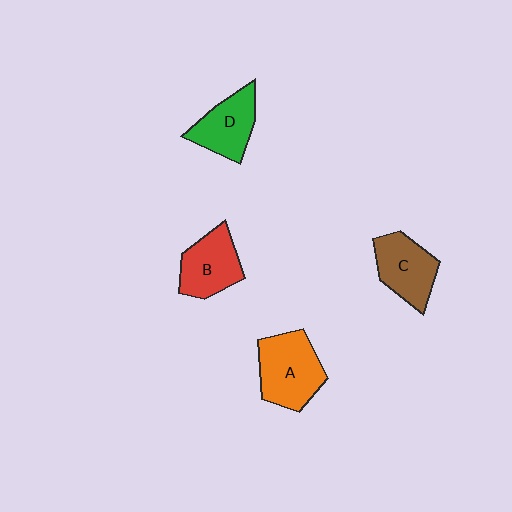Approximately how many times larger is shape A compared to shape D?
Approximately 1.3 times.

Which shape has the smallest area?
Shape D (green).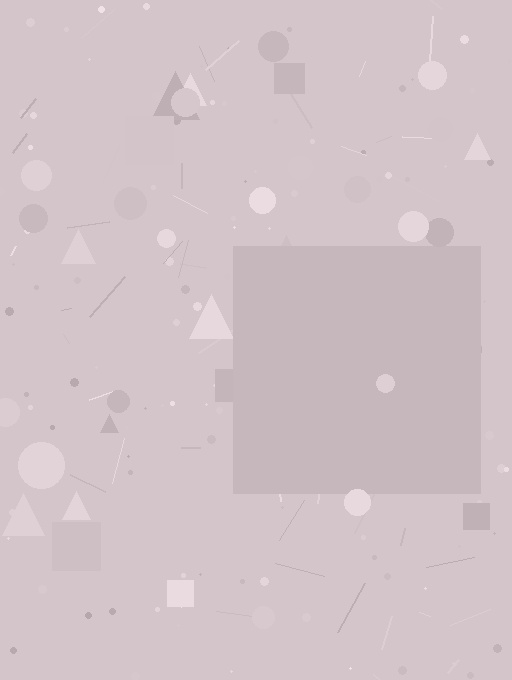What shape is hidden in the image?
A square is hidden in the image.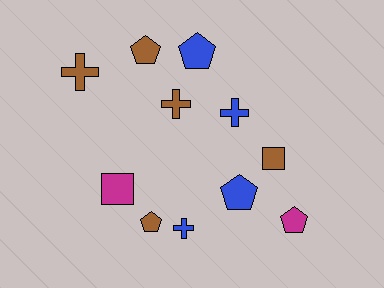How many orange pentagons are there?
There are no orange pentagons.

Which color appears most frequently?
Brown, with 5 objects.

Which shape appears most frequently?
Pentagon, with 5 objects.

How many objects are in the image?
There are 11 objects.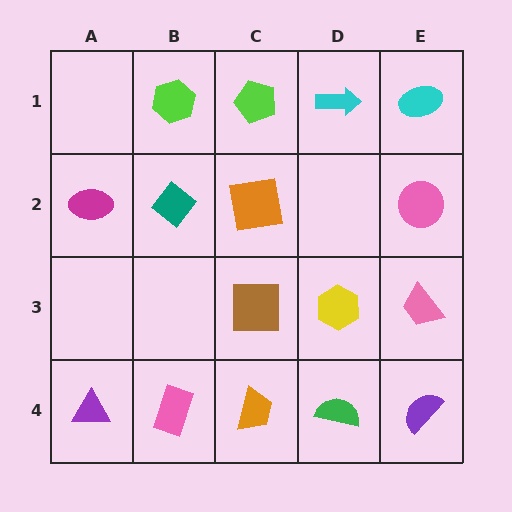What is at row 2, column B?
A teal diamond.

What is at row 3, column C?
A brown square.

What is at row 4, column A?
A purple triangle.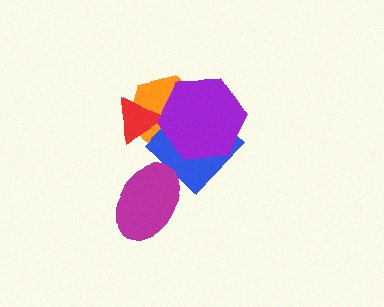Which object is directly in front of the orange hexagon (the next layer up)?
The blue diamond is directly in front of the orange hexagon.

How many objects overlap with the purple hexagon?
3 objects overlap with the purple hexagon.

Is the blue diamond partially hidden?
Yes, it is partially covered by another shape.